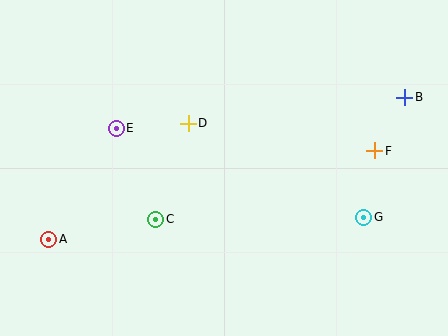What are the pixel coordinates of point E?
Point E is at (116, 128).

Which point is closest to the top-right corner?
Point B is closest to the top-right corner.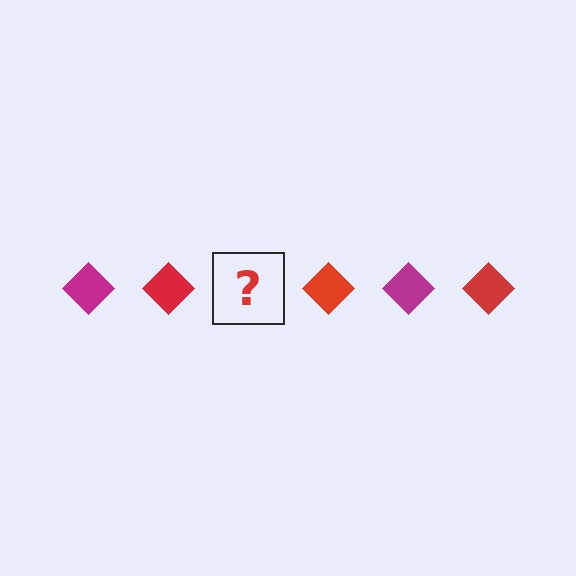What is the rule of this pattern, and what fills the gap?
The rule is that the pattern cycles through magenta, red diamonds. The gap should be filled with a magenta diamond.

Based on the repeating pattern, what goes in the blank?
The blank should be a magenta diamond.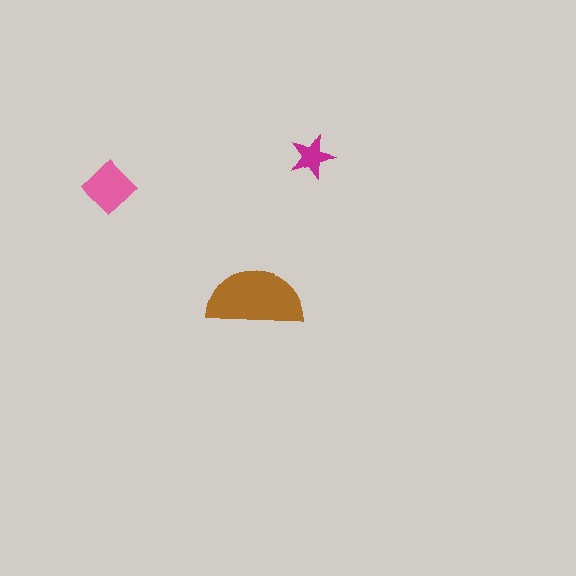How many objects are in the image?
There are 3 objects in the image.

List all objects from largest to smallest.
The brown semicircle, the pink diamond, the magenta star.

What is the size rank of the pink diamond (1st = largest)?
2nd.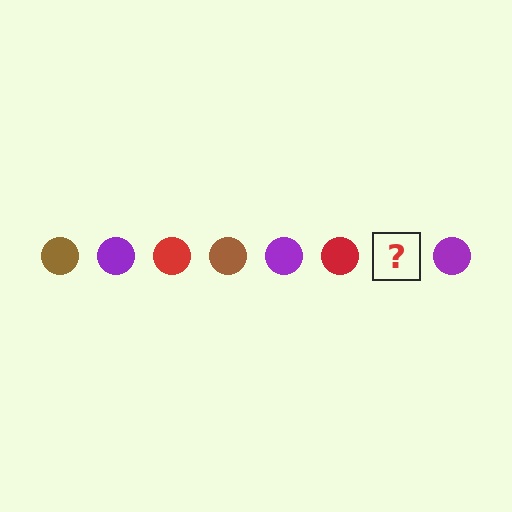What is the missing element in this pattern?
The missing element is a brown circle.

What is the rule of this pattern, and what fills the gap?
The rule is that the pattern cycles through brown, purple, red circles. The gap should be filled with a brown circle.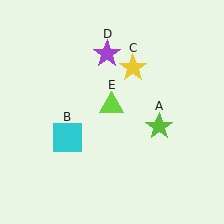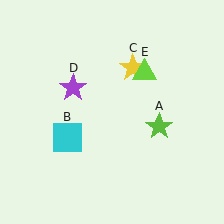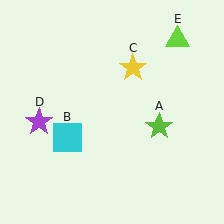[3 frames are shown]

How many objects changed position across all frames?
2 objects changed position: purple star (object D), lime triangle (object E).